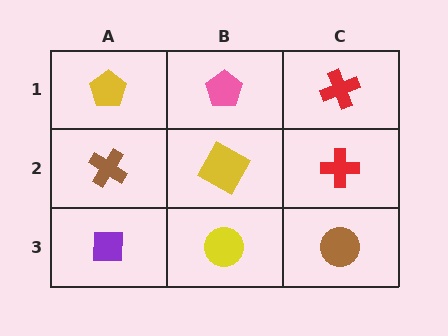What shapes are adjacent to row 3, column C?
A red cross (row 2, column C), a yellow circle (row 3, column B).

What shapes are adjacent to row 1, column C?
A red cross (row 2, column C), a pink pentagon (row 1, column B).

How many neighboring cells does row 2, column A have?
3.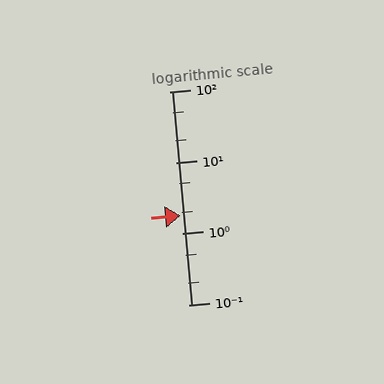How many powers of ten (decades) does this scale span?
The scale spans 3 decades, from 0.1 to 100.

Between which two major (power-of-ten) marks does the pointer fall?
The pointer is between 1 and 10.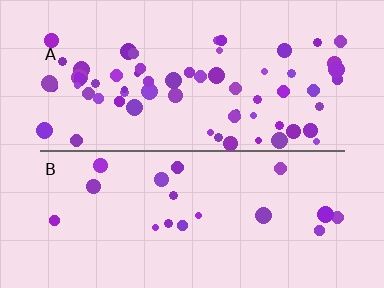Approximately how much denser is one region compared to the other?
Approximately 3.4× — region A over region B.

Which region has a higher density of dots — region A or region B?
A (the top).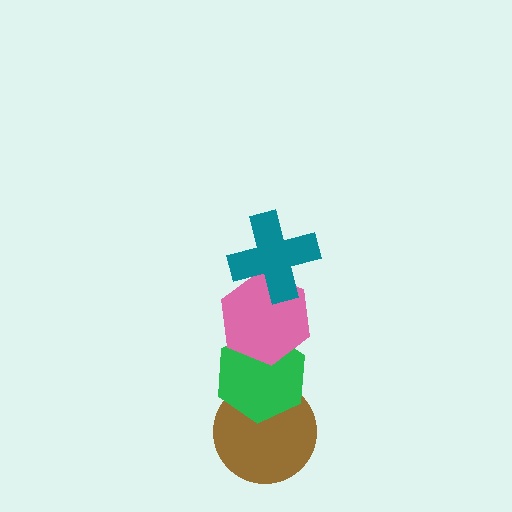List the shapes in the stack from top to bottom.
From top to bottom: the teal cross, the pink hexagon, the green hexagon, the brown circle.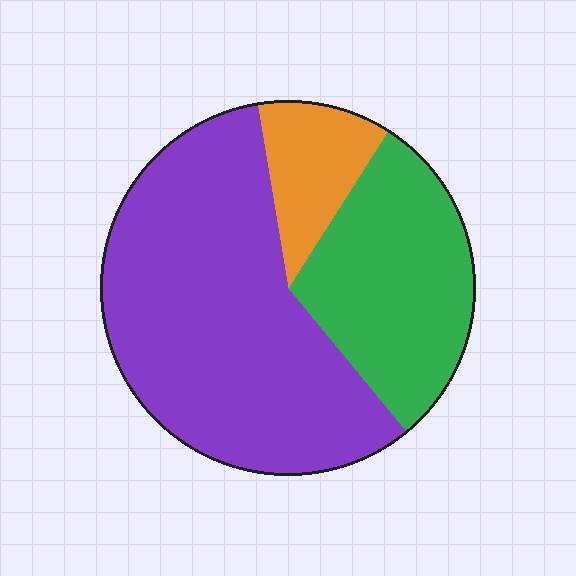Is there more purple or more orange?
Purple.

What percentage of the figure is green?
Green takes up between a sixth and a third of the figure.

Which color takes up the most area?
Purple, at roughly 60%.